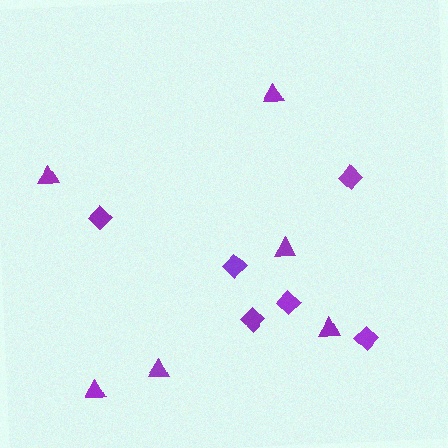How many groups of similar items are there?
There are 2 groups: one group of diamonds (6) and one group of triangles (6).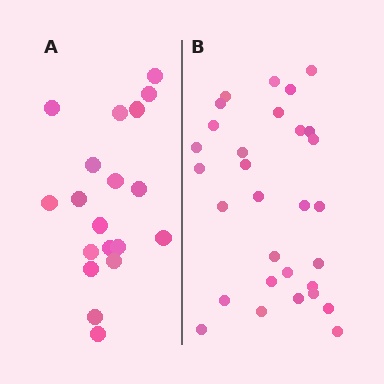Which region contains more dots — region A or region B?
Region B (the right region) has more dots.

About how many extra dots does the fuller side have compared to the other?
Region B has roughly 12 or so more dots than region A.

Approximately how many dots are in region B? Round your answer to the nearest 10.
About 30 dots.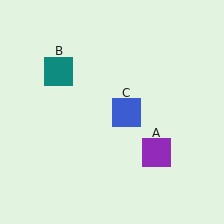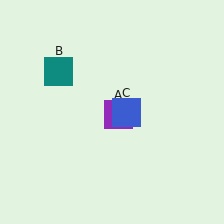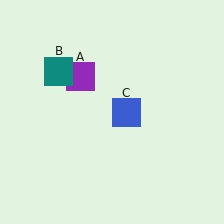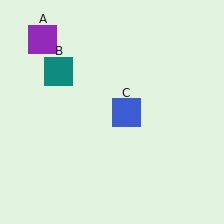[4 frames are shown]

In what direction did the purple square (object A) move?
The purple square (object A) moved up and to the left.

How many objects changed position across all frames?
1 object changed position: purple square (object A).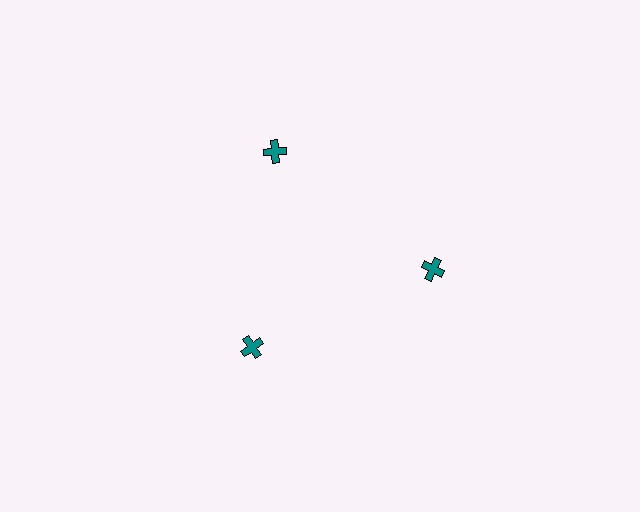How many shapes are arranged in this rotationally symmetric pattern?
There are 3 shapes, arranged in 3 groups of 1.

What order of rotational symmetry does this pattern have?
This pattern has 3-fold rotational symmetry.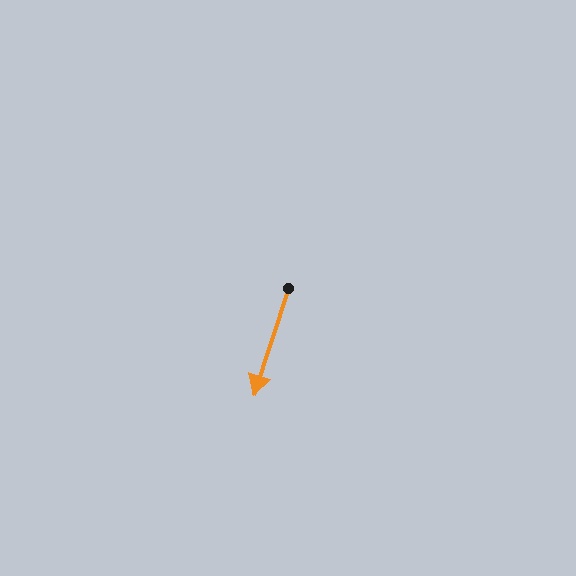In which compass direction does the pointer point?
South.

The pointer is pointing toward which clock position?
Roughly 7 o'clock.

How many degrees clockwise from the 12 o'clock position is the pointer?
Approximately 198 degrees.